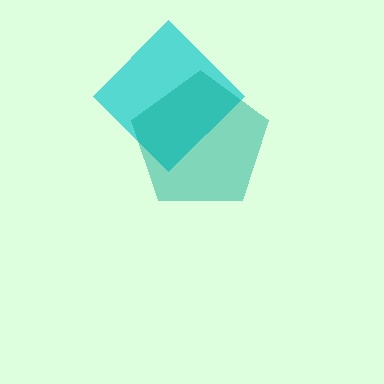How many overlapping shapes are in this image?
There are 2 overlapping shapes in the image.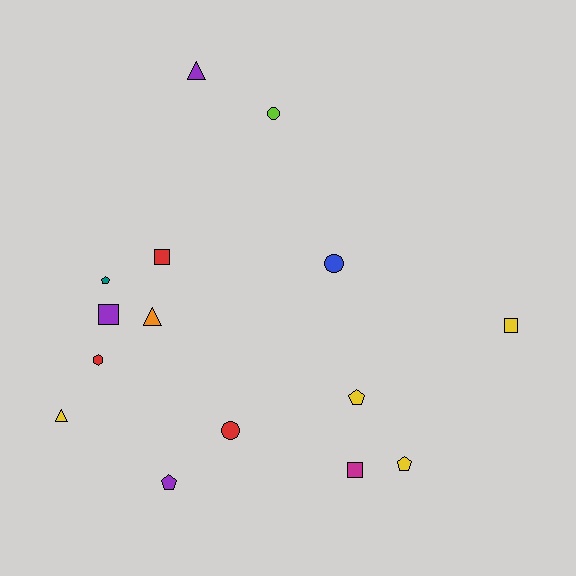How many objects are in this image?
There are 15 objects.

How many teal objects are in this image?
There is 1 teal object.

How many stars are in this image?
There are no stars.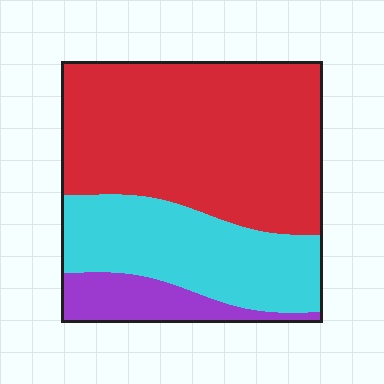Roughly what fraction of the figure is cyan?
Cyan covers about 30% of the figure.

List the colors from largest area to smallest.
From largest to smallest: red, cyan, purple.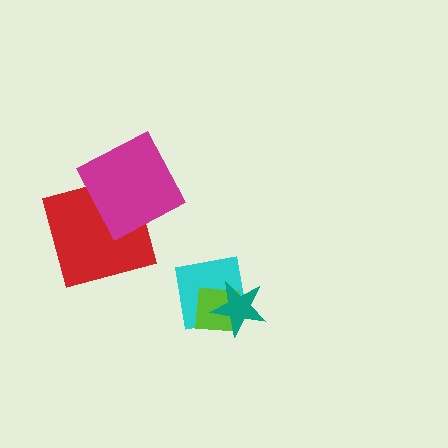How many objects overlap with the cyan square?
2 objects overlap with the cyan square.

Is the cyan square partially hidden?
Yes, it is partially covered by another shape.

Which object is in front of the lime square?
The teal star is in front of the lime square.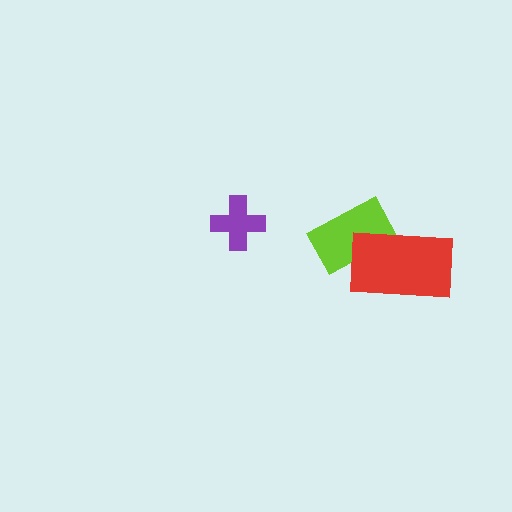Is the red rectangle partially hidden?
No, no other shape covers it.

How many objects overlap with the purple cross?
0 objects overlap with the purple cross.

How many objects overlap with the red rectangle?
1 object overlaps with the red rectangle.